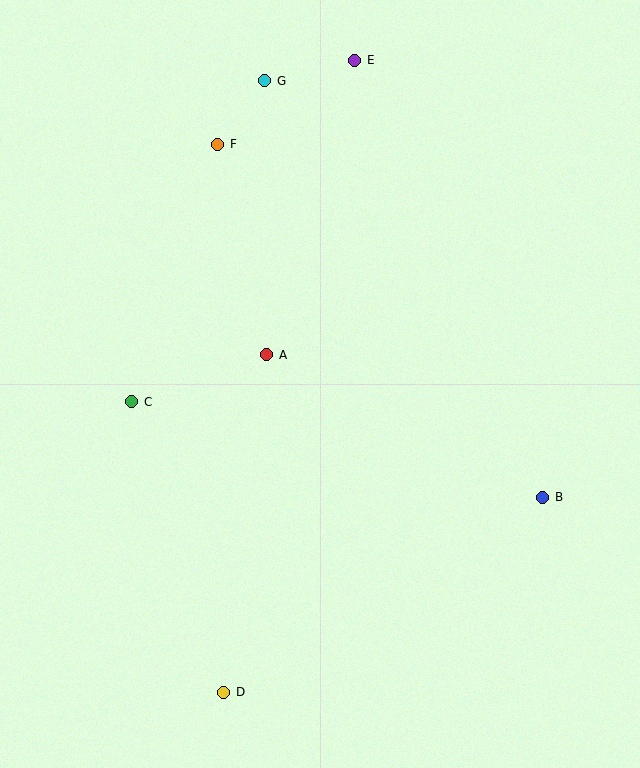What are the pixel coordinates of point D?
Point D is at (224, 692).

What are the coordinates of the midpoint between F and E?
The midpoint between F and E is at (286, 102).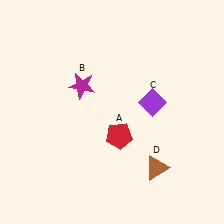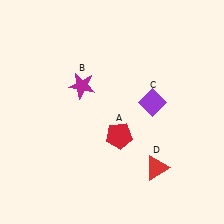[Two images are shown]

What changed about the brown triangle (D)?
In Image 1, D is brown. In Image 2, it changed to red.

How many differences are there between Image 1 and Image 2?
There is 1 difference between the two images.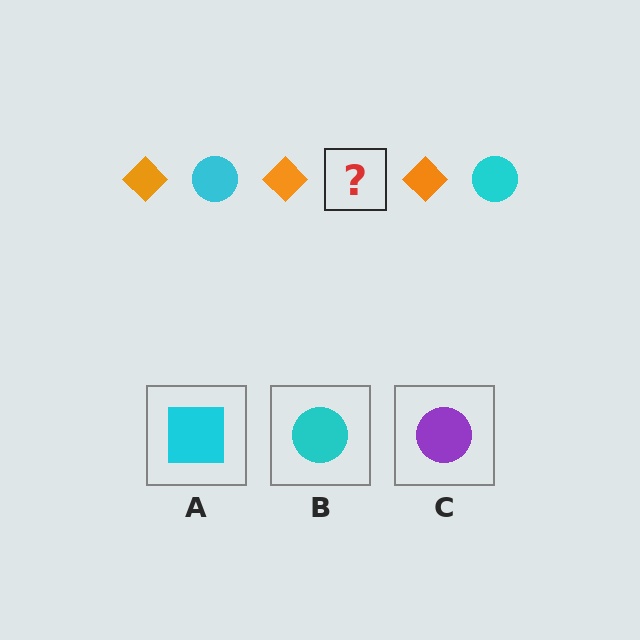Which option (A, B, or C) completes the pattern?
B.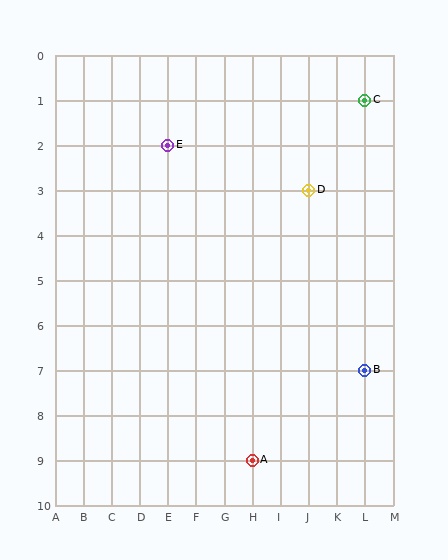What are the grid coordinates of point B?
Point B is at grid coordinates (L, 7).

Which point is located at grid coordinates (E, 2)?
Point E is at (E, 2).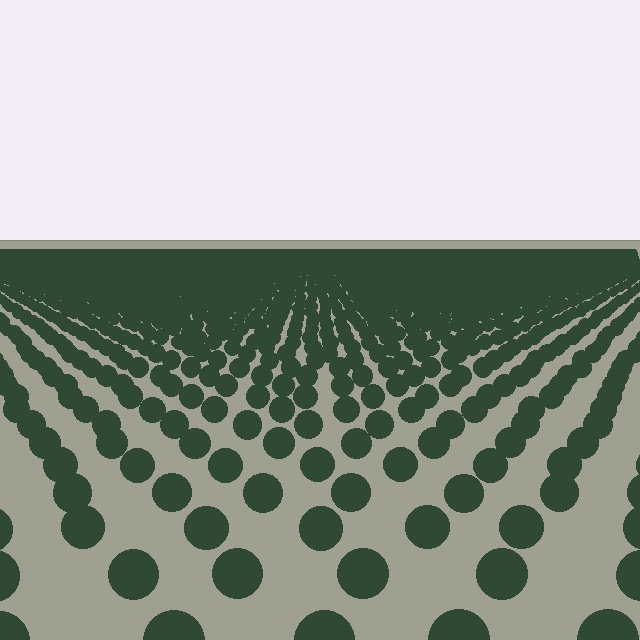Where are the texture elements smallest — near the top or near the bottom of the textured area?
Near the top.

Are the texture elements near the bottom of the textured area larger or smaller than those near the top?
Larger. Near the bottom, elements are closer to the viewer and appear at a bigger on-screen size.